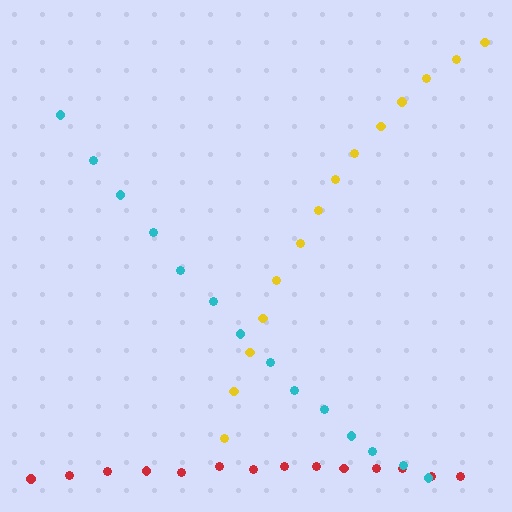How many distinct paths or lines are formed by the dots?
There are 3 distinct paths.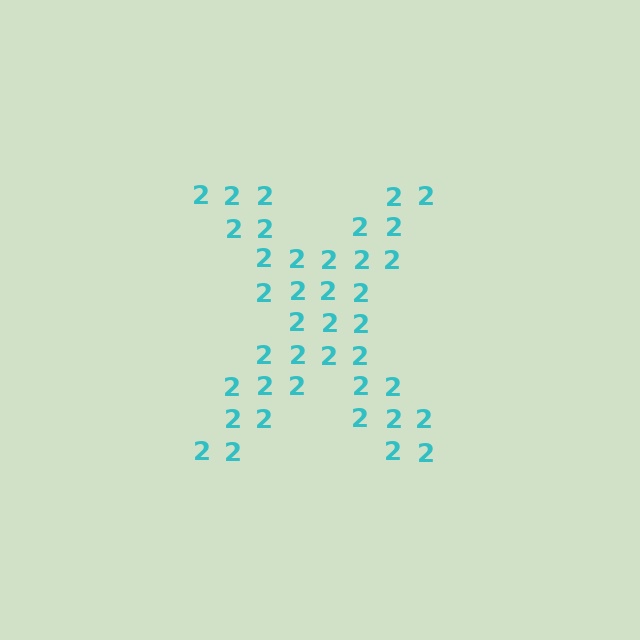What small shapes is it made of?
It is made of small digit 2's.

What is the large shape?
The large shape is the letter X.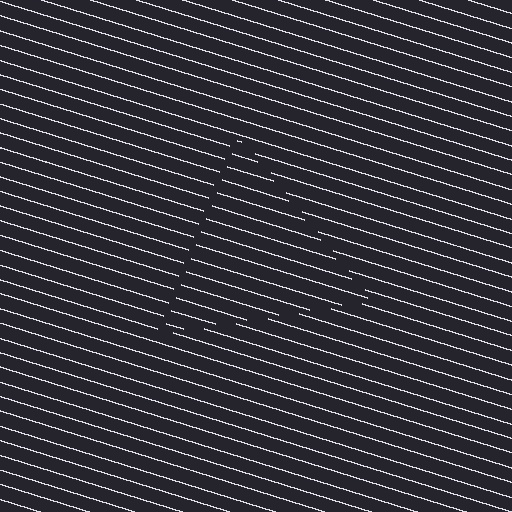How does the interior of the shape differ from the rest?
The interior of the shape contains the same grating, shifted by half a period — the contour is defined by the phase discontinuity where line-ends from the inner and outer gratings abut.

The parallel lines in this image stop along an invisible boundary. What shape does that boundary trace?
An illusory triangle. The interior of the shape contains the same grating, shifted by half a period — the contour is defined by the phase discontinuity where line-ends from the inner and outer gratings abut.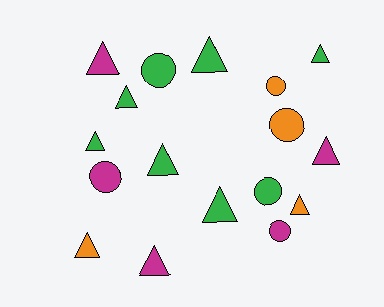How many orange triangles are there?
There are 2 orange triangles.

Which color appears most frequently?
Green, with 8 objects.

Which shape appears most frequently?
Triangle, with 11 objects.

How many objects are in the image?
There are 17 objects.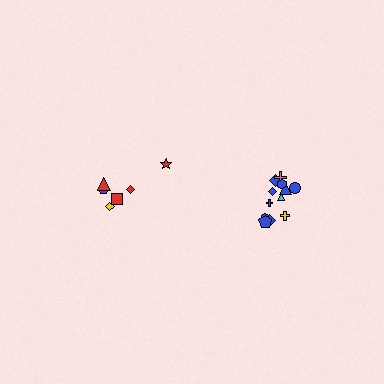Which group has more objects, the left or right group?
The right group.